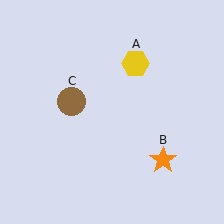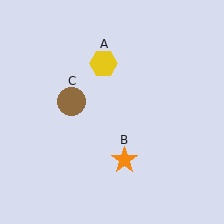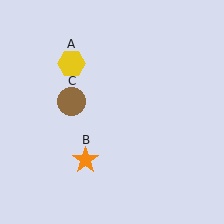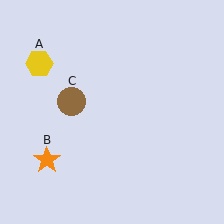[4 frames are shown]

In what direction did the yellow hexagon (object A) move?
The yellow hexagon (object A) moved left.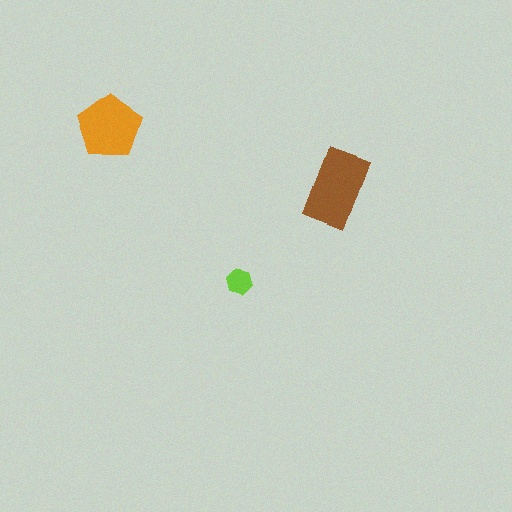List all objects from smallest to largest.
The lime hexagon, the orange pentagon, the brown rectangle.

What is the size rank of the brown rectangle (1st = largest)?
1st.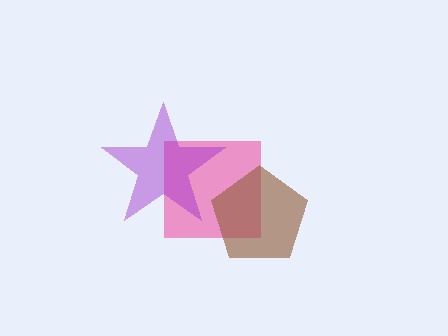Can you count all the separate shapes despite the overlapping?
Yes, there are 3 separate shapes.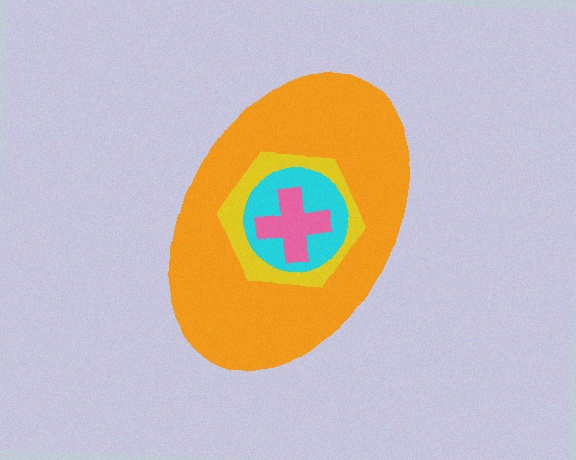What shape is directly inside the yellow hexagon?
The cyan circle.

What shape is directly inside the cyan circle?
The pink cross.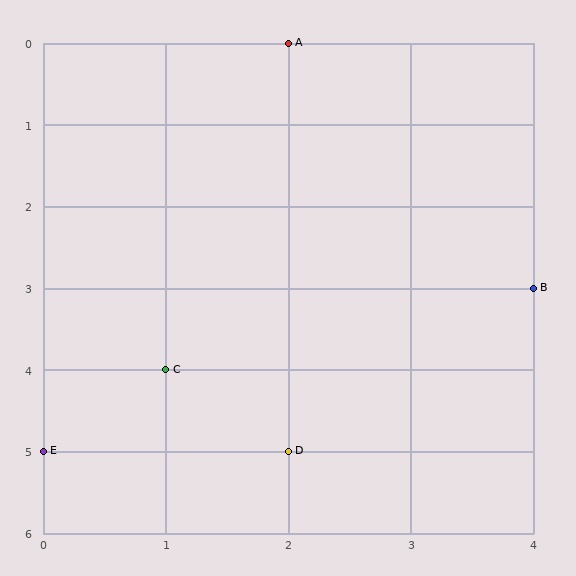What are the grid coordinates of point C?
Point C is at grid coordinates (1, 4).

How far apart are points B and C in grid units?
Points B and C are 3 columns and 1 row apart (about 3.2 grid units diagonally).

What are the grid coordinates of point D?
Point D is at grid coordinates (2, 5).